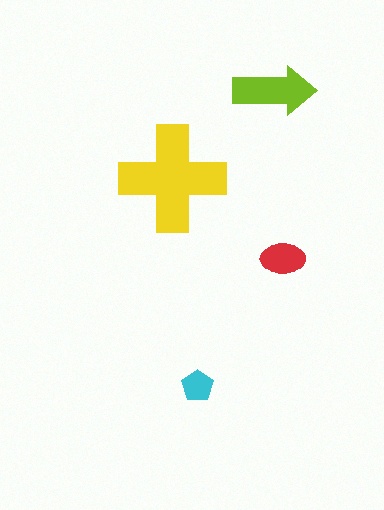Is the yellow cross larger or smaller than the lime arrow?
Larger.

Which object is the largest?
The yellow cross.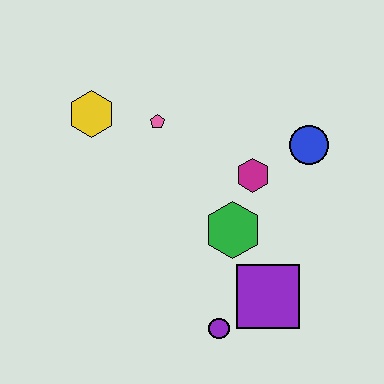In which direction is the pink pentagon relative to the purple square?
The pink pentagon is above the purple square.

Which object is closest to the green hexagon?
The magenta hexagon is closest to the green hexagon.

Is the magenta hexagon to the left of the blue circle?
Yes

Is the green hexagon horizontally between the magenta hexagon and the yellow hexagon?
Yes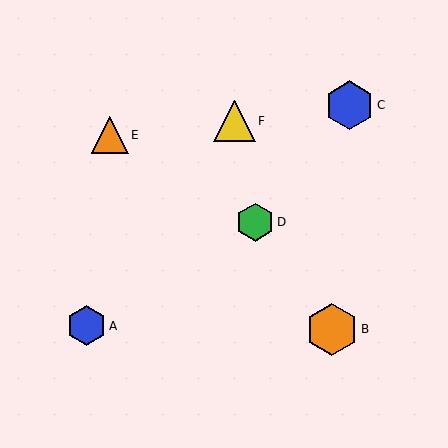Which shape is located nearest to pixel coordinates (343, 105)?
The blue hexagon (labeled C) at (350, 105) is nearest to that location.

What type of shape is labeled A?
Shape A is a blue hexagon.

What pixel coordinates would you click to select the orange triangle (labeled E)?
Click at (110, 135) to select the orange triangle E.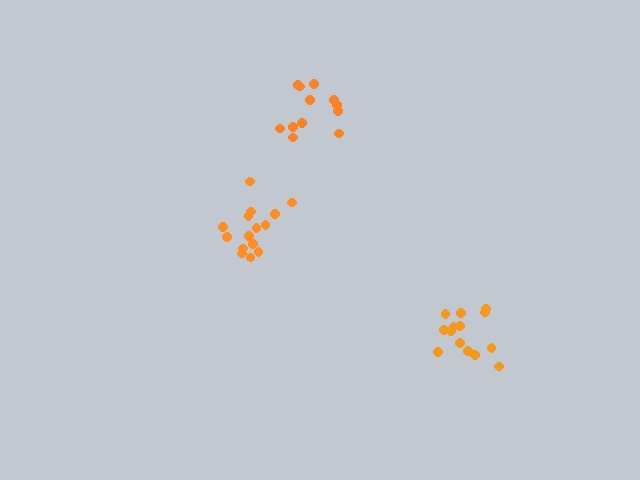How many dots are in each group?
Group 1: 15 dots, Group 2: 14 dots, Group 3: 12 dots (41 total).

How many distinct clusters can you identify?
There are 3 distinct clusters.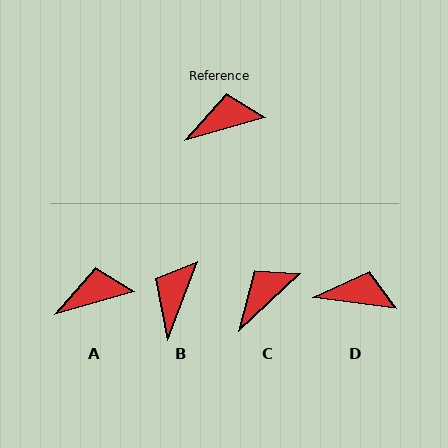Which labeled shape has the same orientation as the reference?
A.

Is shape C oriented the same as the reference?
No, it is off by about 27 degrees.